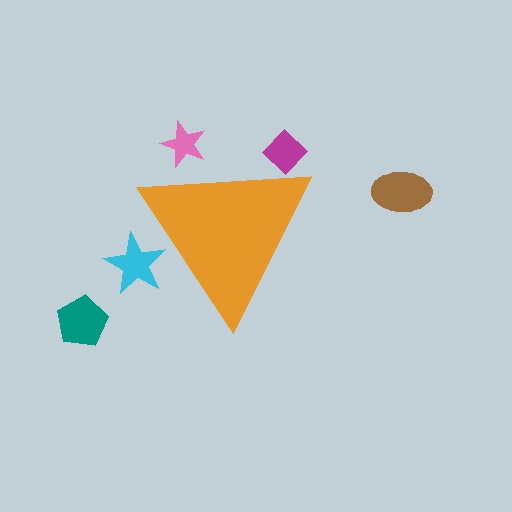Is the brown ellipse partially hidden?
No, the brown ellipse is fully visible.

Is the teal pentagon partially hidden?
No, the teal pentagon is fully visible.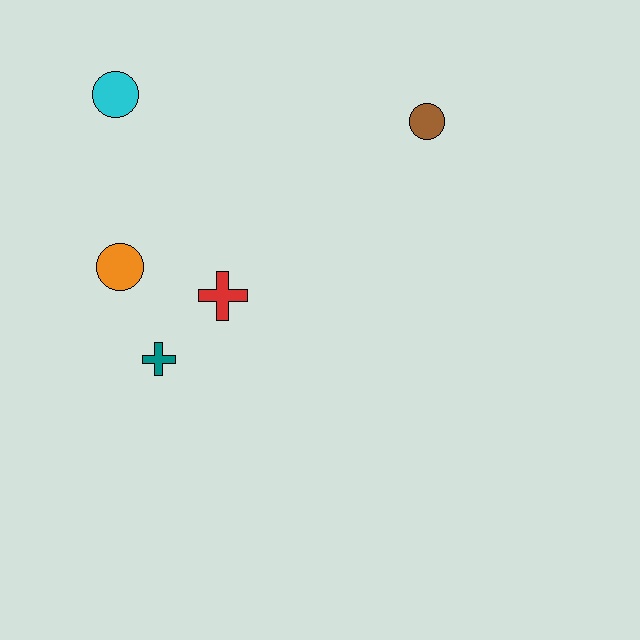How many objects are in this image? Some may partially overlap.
There are 5 objects.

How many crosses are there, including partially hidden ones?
There are 2 crosses.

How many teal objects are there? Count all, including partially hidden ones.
There is 1 teal object.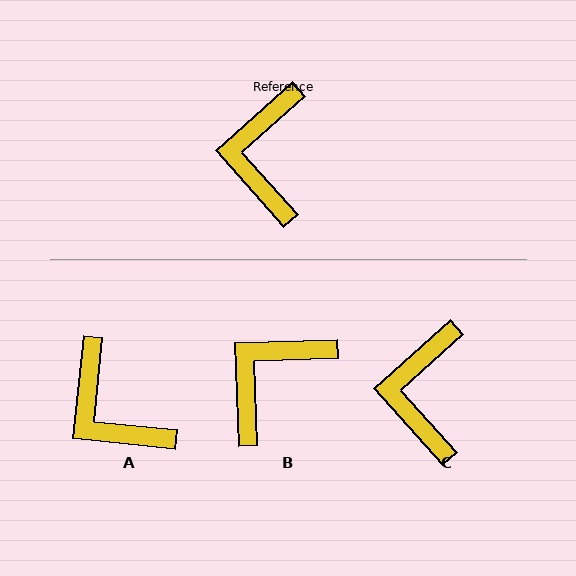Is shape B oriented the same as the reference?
No, it is off by about 40 degrees.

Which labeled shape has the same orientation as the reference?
C.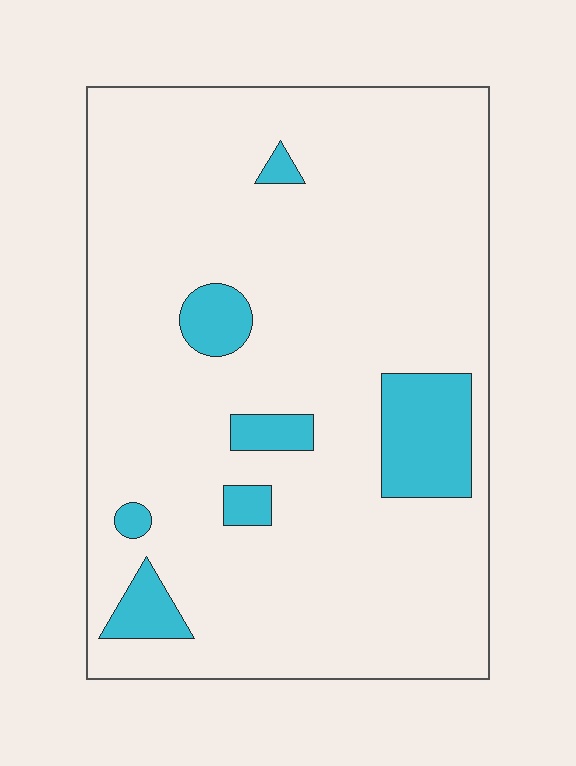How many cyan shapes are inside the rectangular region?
7.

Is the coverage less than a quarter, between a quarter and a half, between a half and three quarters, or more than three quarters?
Less than a quarter.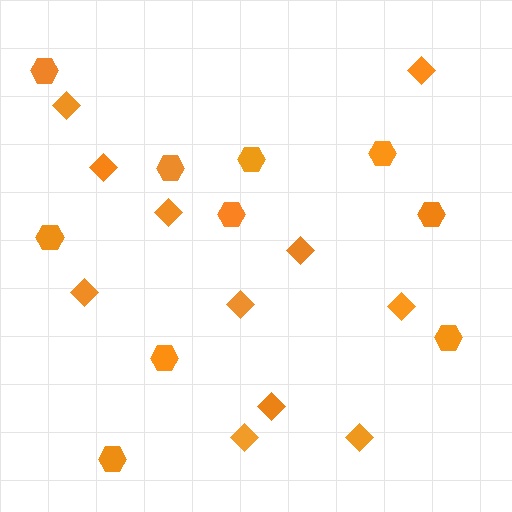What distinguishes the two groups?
There are 2 groups: one group of hexagons (10) and one group of diamonds (11).